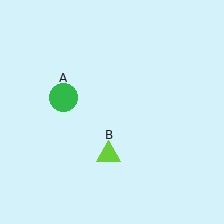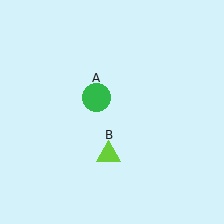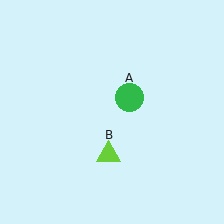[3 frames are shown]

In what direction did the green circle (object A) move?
The green circle (object A) moved right.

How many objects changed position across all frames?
1 object changed position: green circle (object A).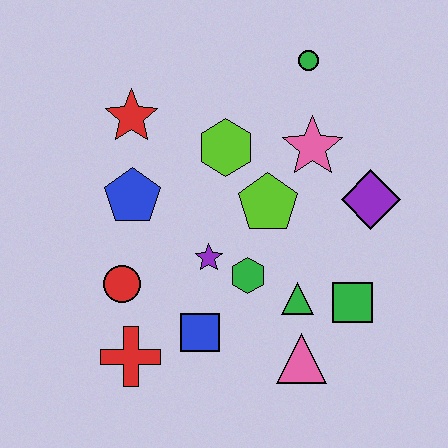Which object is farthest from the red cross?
The green circle is farthest from the red cross.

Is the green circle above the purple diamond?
Yes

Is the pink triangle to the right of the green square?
No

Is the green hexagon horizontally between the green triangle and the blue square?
Yes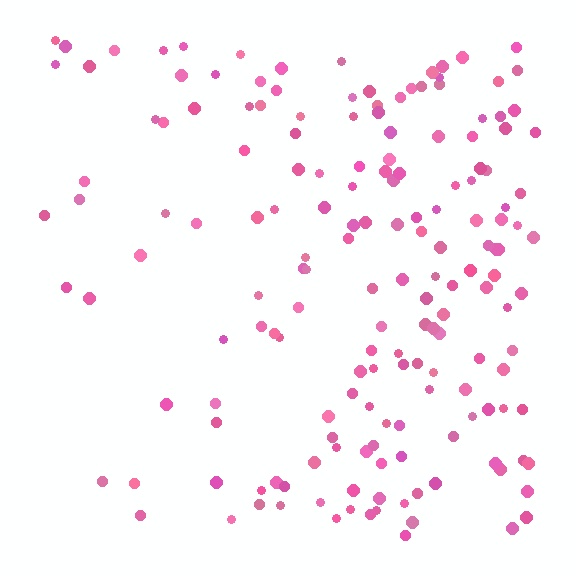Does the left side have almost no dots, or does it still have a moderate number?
Still a moderate number, just noticeably fewer than the right.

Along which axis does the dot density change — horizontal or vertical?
Horizontal.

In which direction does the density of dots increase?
From left to right, with the right side densest.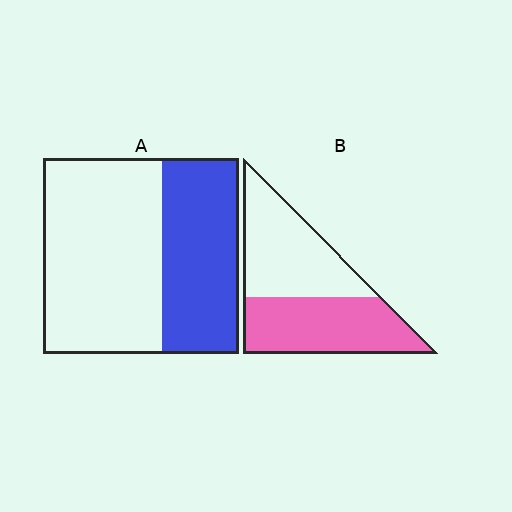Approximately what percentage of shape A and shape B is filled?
A is approximately 40% and B is approximately 50%.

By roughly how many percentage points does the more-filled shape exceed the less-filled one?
By roughly 10 percentage points (B over A).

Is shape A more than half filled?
No.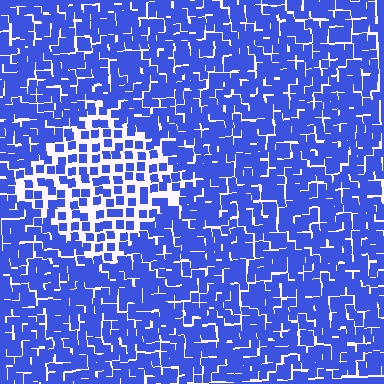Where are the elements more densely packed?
The elements are more densely packed outside the diamond boundary.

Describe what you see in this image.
The image contains small blue elements arranged at two different densities. A diamond-shaped region is visible where the elements are less densely packed than the surrounding area.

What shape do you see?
I see a diamond.